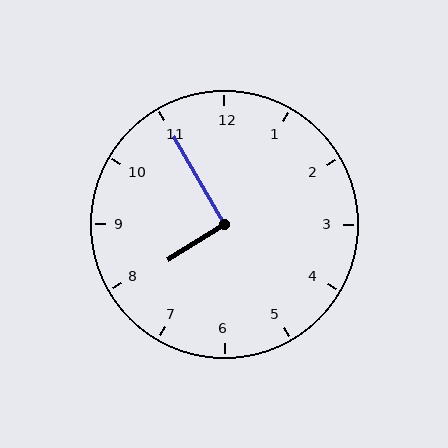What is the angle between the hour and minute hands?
Approximately 92 degrees.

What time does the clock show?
7:55.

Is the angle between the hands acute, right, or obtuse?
It is right.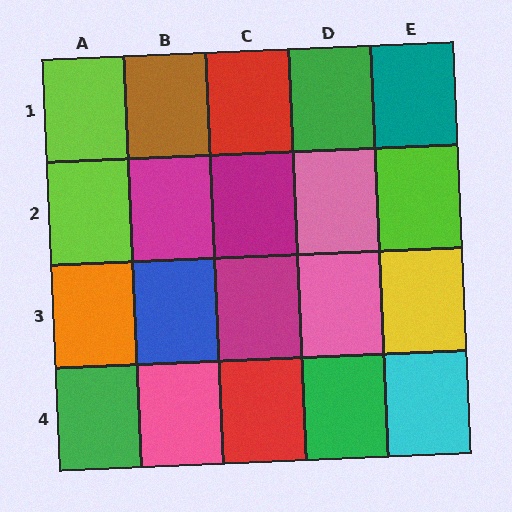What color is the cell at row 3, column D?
Pink.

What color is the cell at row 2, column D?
Pink.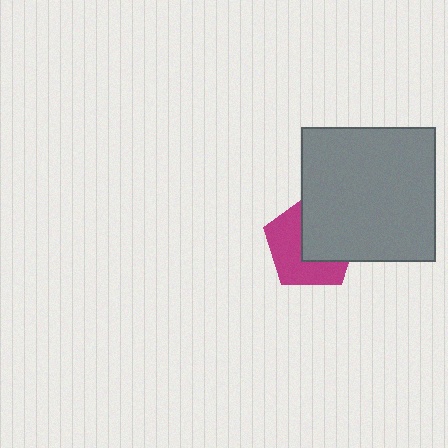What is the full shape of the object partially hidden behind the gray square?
The partially hidden object is a magenta pentagon.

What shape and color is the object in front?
The object in front is a gray square.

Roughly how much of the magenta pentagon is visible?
About half of it is visible (roughly 53%).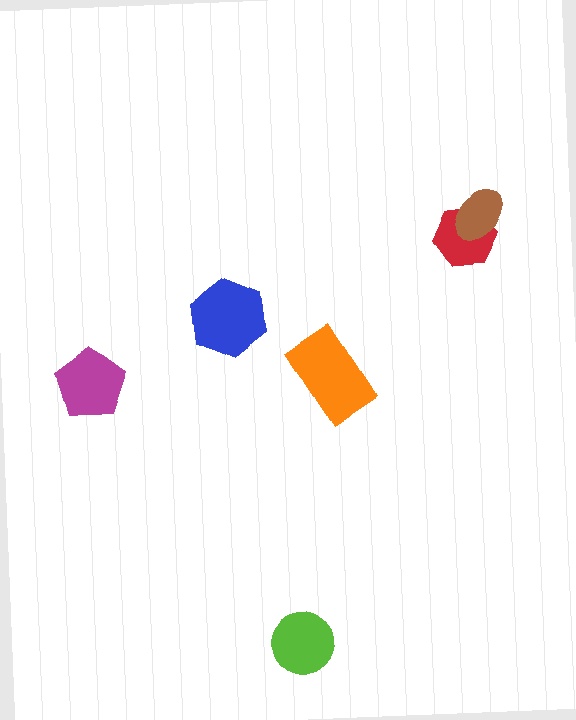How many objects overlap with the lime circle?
0 objects overlap with the lime circle.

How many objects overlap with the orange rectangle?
0 objects overlap with the orange rectangle.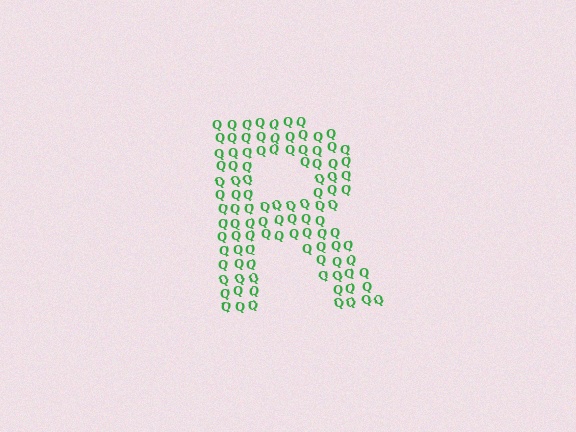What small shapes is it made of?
It is made of small letter Q's.